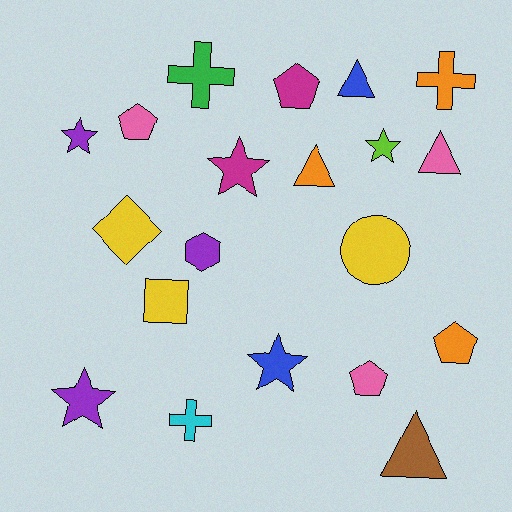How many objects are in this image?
There are 20 objects.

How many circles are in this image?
There is 1 circle.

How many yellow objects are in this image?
There are 3 yellow objects.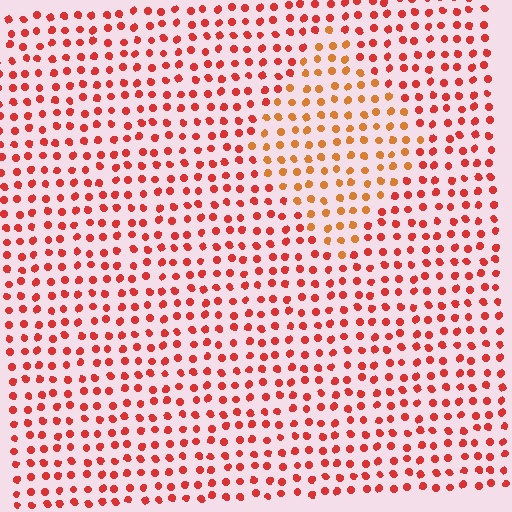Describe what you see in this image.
The image is filled with small red elements in a uniform arrangement. A diamond-shaped region is visible where the elements are tinted to a slightly different hue, forming a subtle color boundary.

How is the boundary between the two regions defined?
The boundary is defined purely by a slight shift in hue (about 28 degrees). Spacing, size, and orientation are identical on both sides.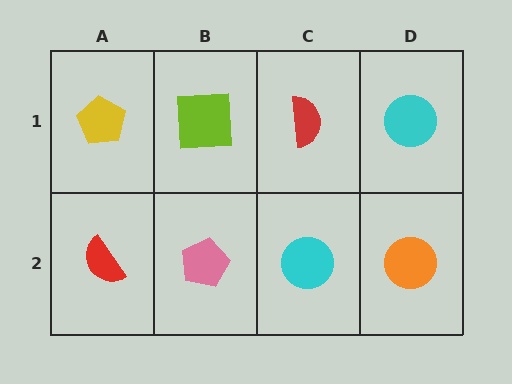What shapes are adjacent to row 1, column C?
A cyan circle (row 2, column C), a lime square (row 1, column B), a cyan circle (row 1, column D).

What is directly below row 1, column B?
A pink pentagon.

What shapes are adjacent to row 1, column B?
A pink pentagon (row 2, column B), a yellow pentagon (row 1, column A), a red semicircle (row 1, column C).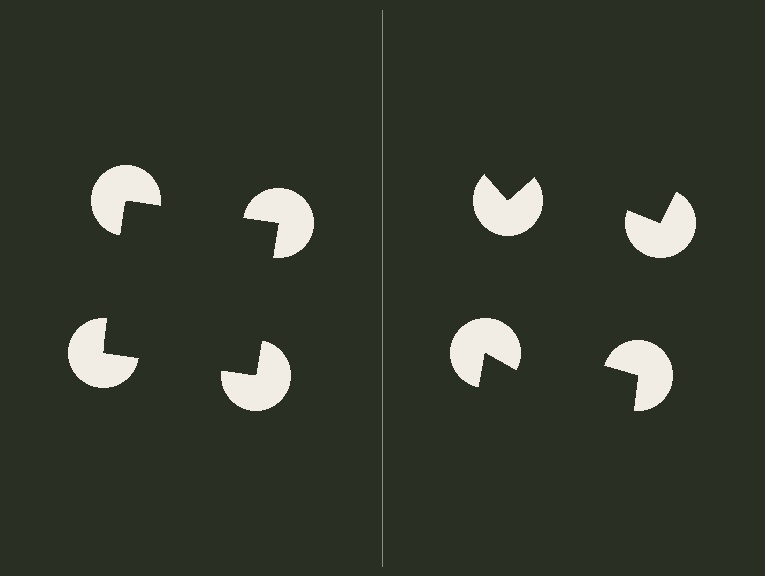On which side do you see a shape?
An illusory square appears on the left side. On the right side the wedge cuts are rotated, so no coherent shape forms.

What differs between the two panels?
The pac-man discs are positioned identically on both sides; only the wedge orientations differ. On the left they align to a square; on the right they are misaligned.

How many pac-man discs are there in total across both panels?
8 — 4 on each side.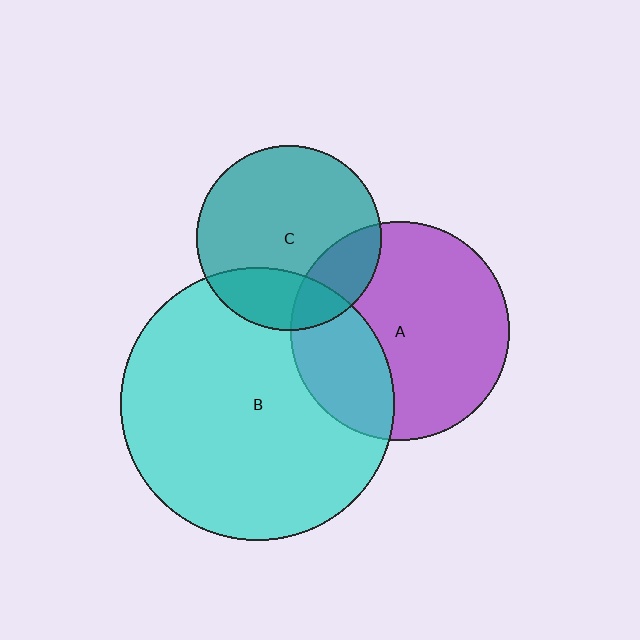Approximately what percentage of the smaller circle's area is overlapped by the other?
Approximately 20%.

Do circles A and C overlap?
Yes.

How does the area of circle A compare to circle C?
Approximately 1.4 times.